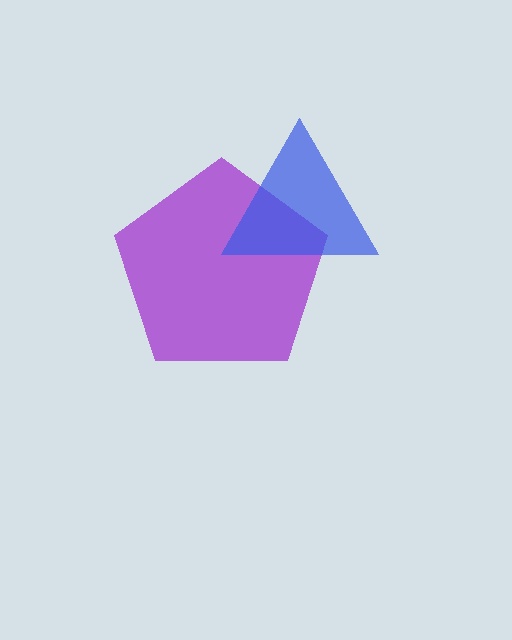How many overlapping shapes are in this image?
There are 2 overlapping shapes in the image.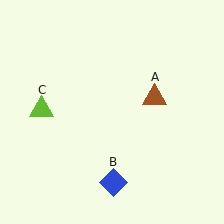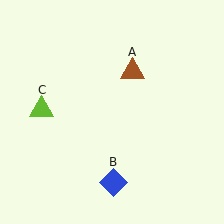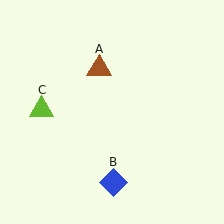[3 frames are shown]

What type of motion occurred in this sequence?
The brown triangle (object A) rotated counterclockwise around the center of the scene.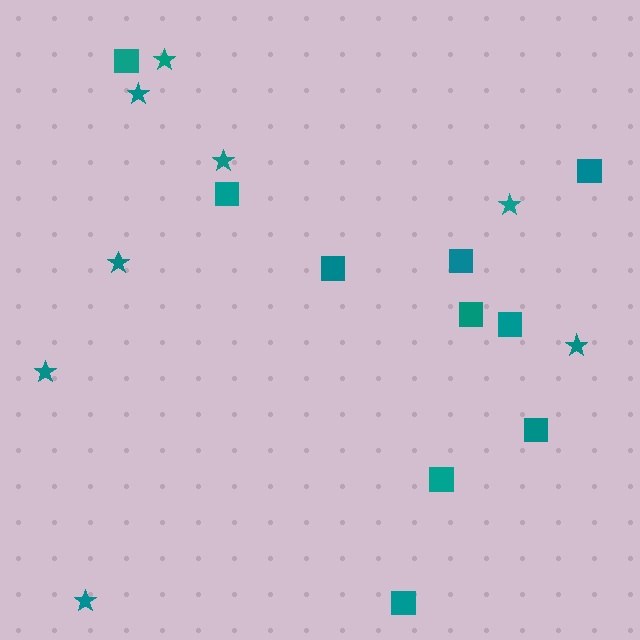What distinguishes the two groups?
There are 2 groups: one group of stars (8) and one group of squares (10).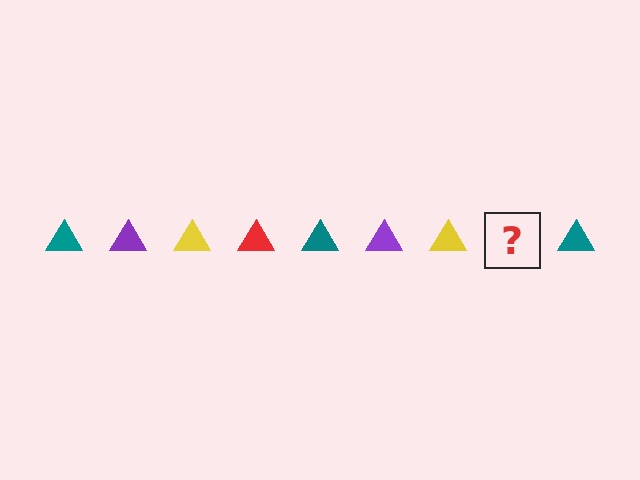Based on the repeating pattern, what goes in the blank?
The blank should be a red triangle.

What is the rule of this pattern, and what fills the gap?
The rule is that the pattern cycles through teal, purple, yellow, red triangles. The gap should be filled with a red triangle.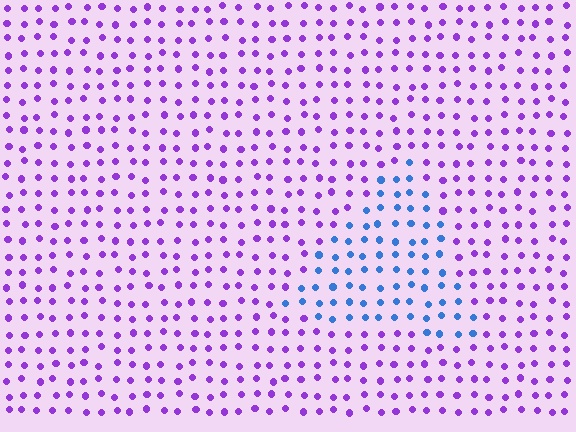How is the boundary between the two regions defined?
The boundary is defined purely by a slight shift in hue (about 60 degrees). Spacing, size, and orientation are identical on both sides.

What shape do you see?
I see a triangle.